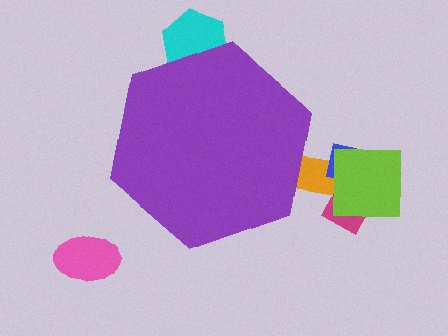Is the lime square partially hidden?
No, the lime square is fully visible.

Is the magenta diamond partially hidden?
No, the magenta diamond is fully visible.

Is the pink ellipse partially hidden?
No, the pink ellipse is fully visible.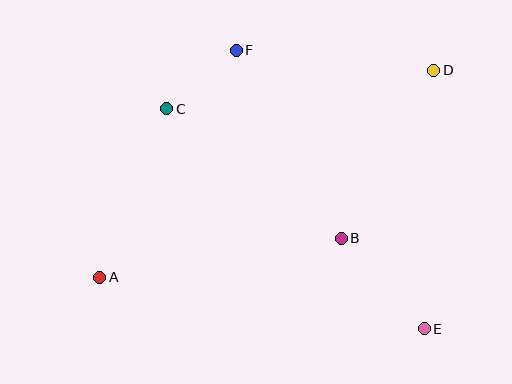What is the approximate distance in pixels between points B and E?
The distance between B and E is approximately 123 pixels.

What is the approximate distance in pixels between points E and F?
The distance between E and F is approximately 336 pixels.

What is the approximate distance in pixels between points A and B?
The distance between A and B is approximately 245 pixels.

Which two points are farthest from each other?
Points A and D are farthest from each other.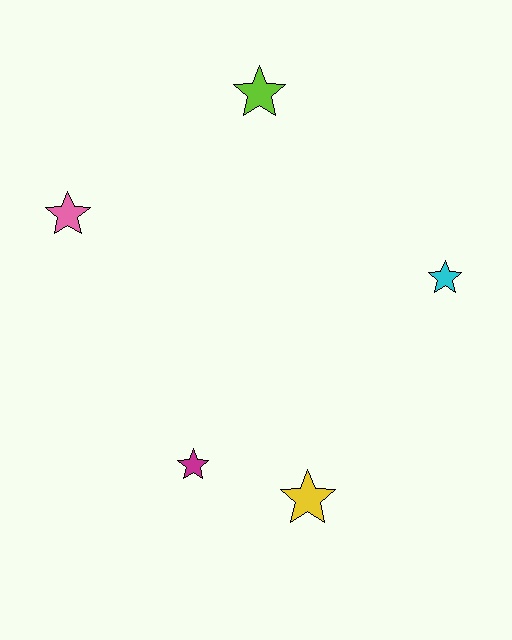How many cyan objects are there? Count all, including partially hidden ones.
There is 1 cyan object.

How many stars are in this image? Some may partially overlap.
There are 5 stars.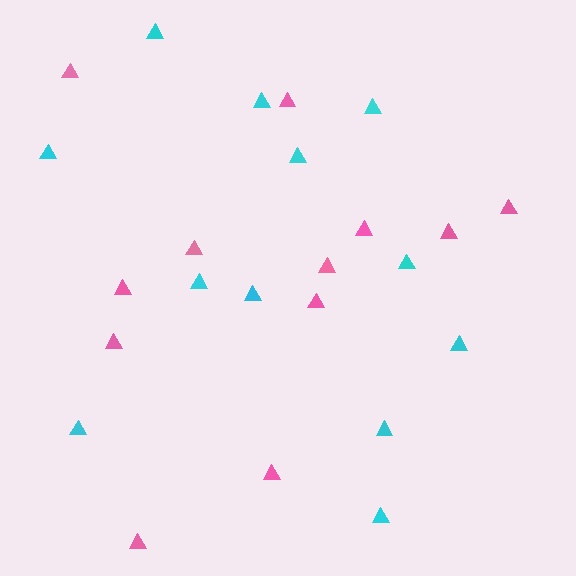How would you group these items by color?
There are 2 groups: one group of cyan triangles (12) and one group of pink triangles (12).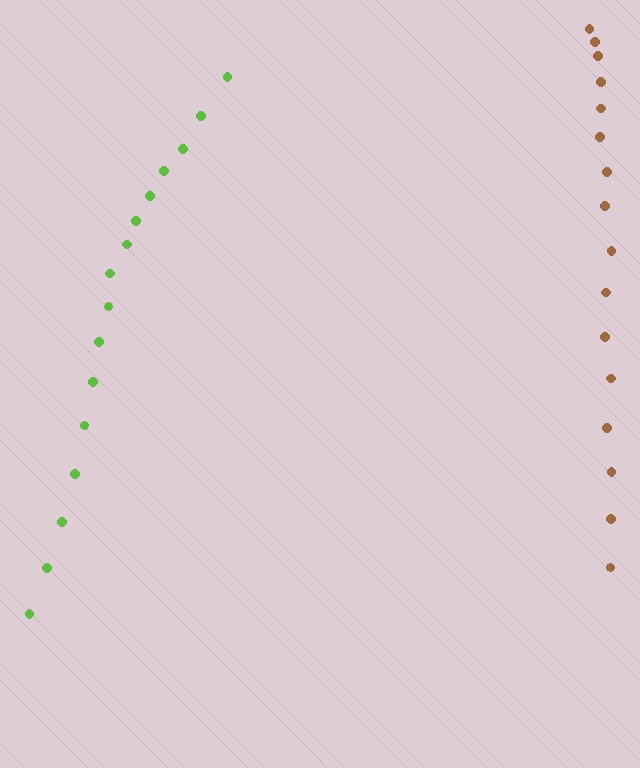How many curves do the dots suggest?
There are 2 distinct paths.